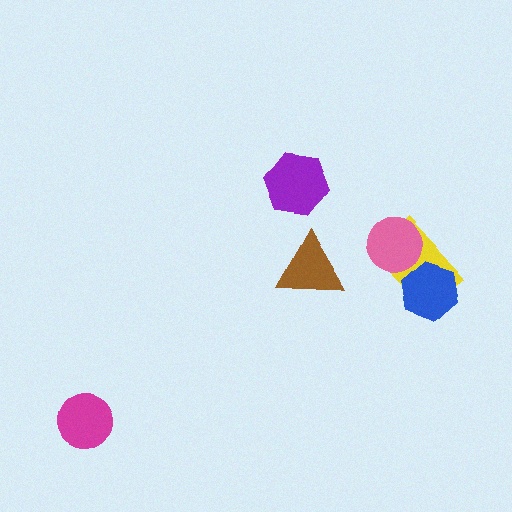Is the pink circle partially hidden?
No, no other shape covers it.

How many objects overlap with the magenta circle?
0 objects overlap with the magenta circle.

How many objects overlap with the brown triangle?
0 objects overlap with the brown triangle.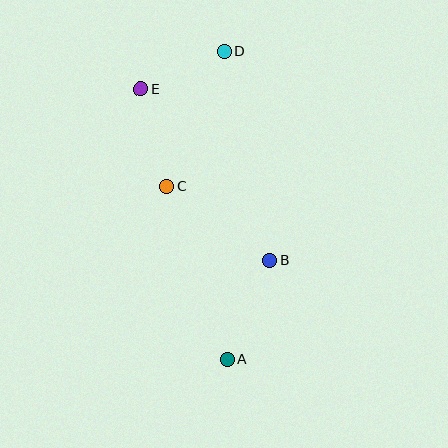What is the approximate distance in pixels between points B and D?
The distance between B and D is approximately 214 pixels.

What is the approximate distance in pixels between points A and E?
The distance between A and E is approximately 284 pixels.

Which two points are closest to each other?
Points D and E are closest to each other.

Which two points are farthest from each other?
Points A and D are farthest from each other.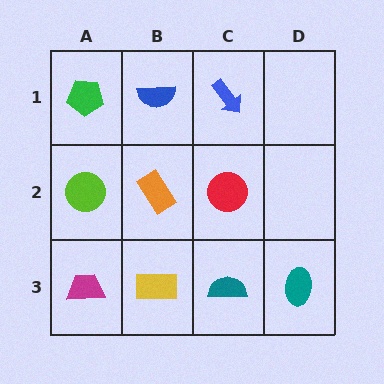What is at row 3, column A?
A magenta trapezoid.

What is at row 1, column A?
A green pentagon.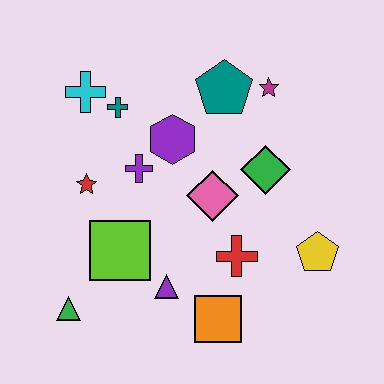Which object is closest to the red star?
The purple cross is closest to the red star.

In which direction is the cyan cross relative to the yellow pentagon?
The cyan cross is to the left of the yellow pentagon.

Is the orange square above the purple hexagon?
No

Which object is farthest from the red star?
The yellow pentagon is farthest from the red star.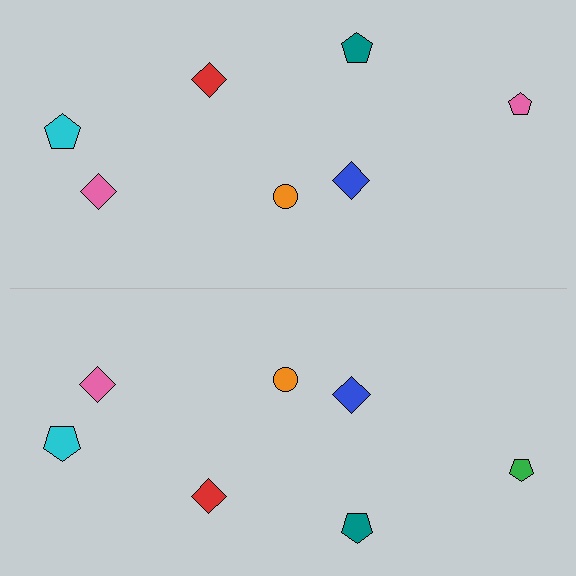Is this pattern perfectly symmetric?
No, the pattern is not perfectly symmetric. The green pentagon on the bottom side breaks the symmetry — its mirror counterpart is pink.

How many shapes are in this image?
There are 14 shapes in this image.